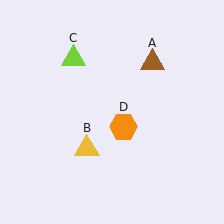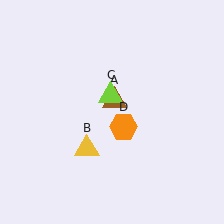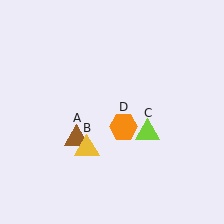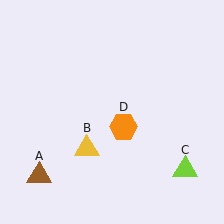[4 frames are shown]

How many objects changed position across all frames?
2 objects changed position: brown triangle (object A), lime triangle (object C).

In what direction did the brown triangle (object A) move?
The brown triangle (object A) moved down and to the left.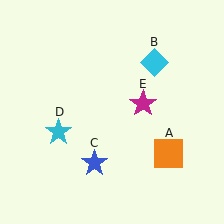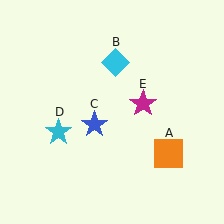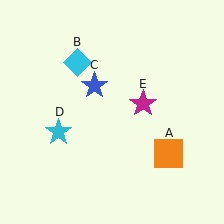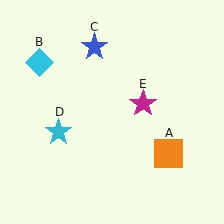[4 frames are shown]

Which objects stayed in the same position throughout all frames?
Orange square (object A) and cyan star (object D) and magenta star (object E) remained stationary.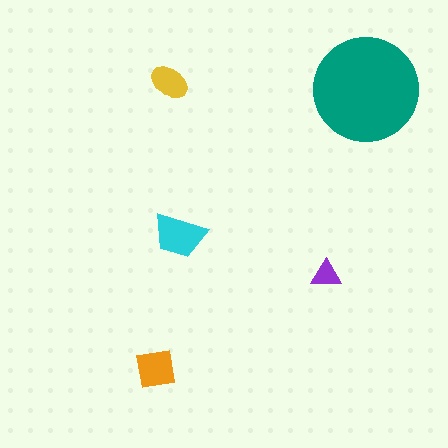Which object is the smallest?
The purple triangle.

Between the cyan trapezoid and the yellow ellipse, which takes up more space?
The cyan trapezoid.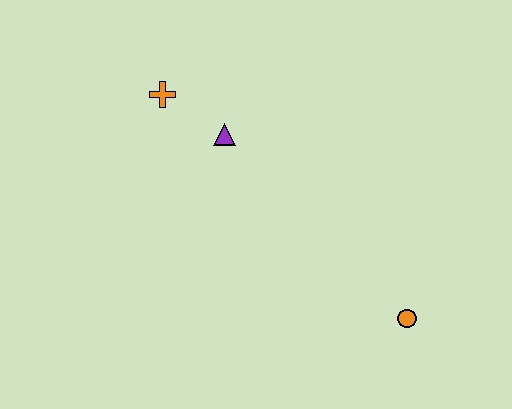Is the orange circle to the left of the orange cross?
No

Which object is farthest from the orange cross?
The orange circle is farthest from the orange cross.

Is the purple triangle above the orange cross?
No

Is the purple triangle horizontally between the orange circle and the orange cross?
Yes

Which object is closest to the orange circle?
The purple triangle is closest to the orange circle.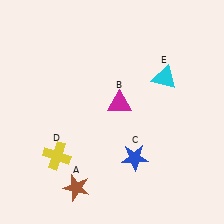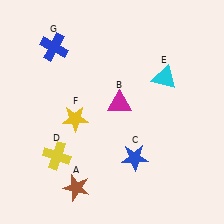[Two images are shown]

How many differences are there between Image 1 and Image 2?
There are 2 differences between the two images.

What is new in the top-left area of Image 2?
A blue cross (G) was added in the top-left area of Image 2.